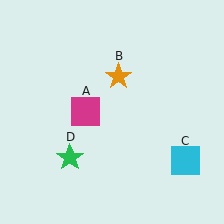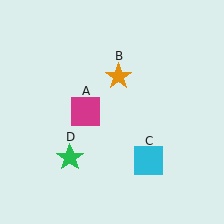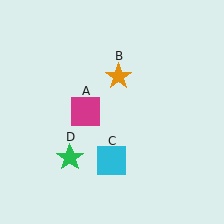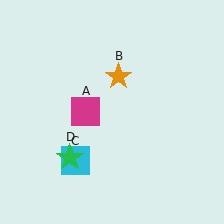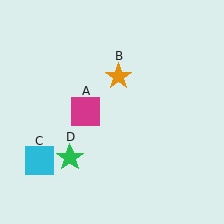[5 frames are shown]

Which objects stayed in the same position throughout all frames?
Magenta square (object A) and orange star (object B) and green star (object D) remained stationary.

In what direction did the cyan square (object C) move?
The cyan square (object C) moved left.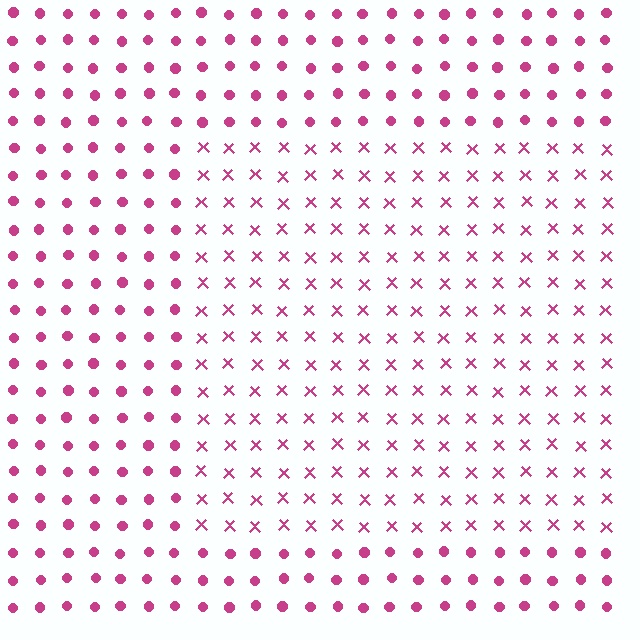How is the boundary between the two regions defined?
The boundary is defined by a change in element shape: X marks inside vs. circles outside. All elements share the same color and spacing.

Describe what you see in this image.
The image is filled with small magenta elements arranged in a uniform grid. A rectangle-shaped region contains X marks, while the surrounding area contains circles. The boundary is defined purely by the change in element shape.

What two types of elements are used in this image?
The image uses X marks inside the rectangle region and circles outside it.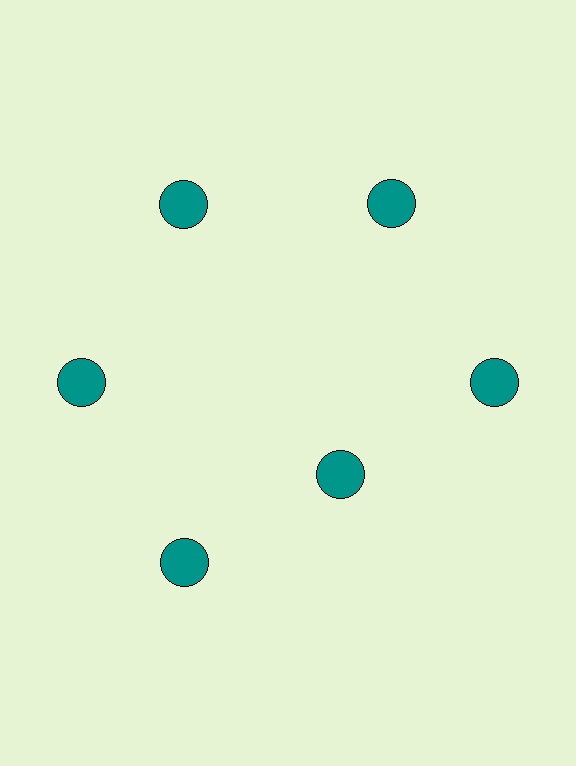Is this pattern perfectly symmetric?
No. The 6 teal circles are arranged in a ring, but one element near the 5 o'clock position is pulled inward toward the center, breaking the 6-fold rotational symmetry.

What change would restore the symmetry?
The symmetry would be restored by moving it outward, back onto the ring so that all 6 circles sit at equal angles and equal distance from the center.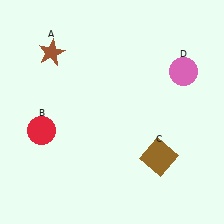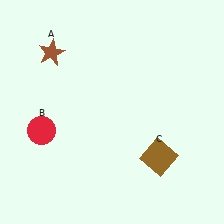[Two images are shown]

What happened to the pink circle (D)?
The pink circle (D) was removed in Image 2. It was in the top-right area of Image 1.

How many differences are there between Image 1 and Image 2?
There is 1 difference between the two images.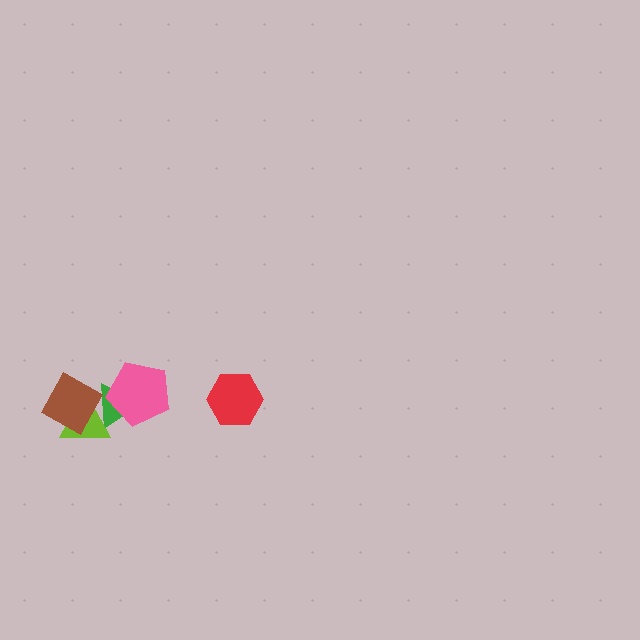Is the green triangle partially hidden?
Yes, it is partially covered by another shape.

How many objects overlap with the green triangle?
3 objects overlap with the green triangle.